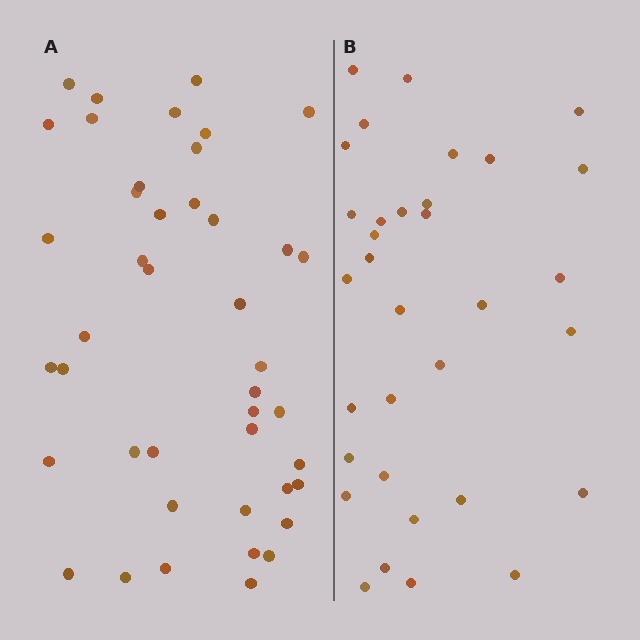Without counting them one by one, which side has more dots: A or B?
Region A (the left region) has more dots.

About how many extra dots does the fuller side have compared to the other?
Region A has roughly 10 or so more dots than region B.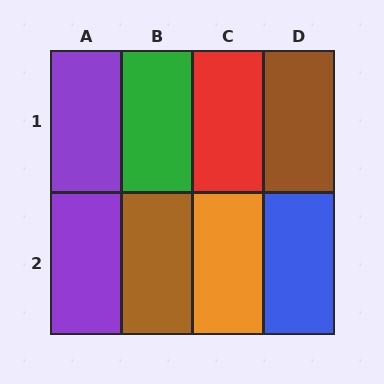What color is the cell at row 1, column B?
Green.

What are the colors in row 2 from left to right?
Purple, brown, orange, blue.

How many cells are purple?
2 cells are purple.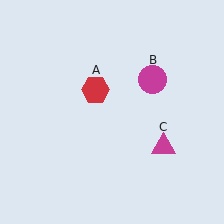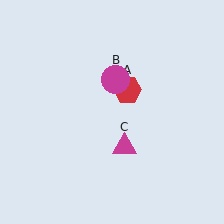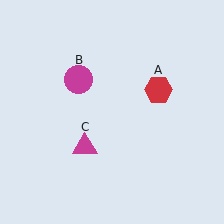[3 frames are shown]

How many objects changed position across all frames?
3 objects changed position: red hexagon (object A), magenta circle (object B), magenta triangle (object C).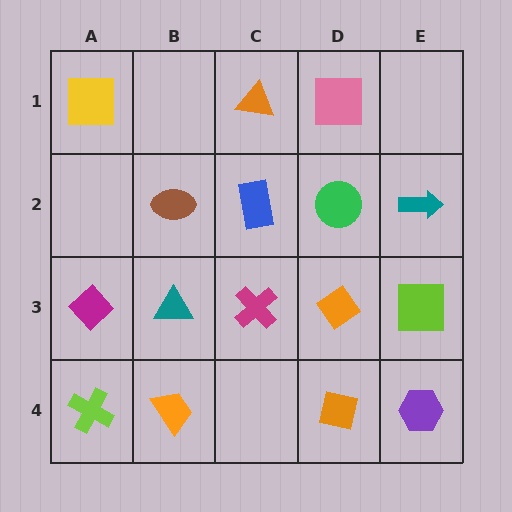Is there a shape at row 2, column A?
No, that cell is empty.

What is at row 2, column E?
A teal arrow.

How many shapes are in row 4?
4 shapes.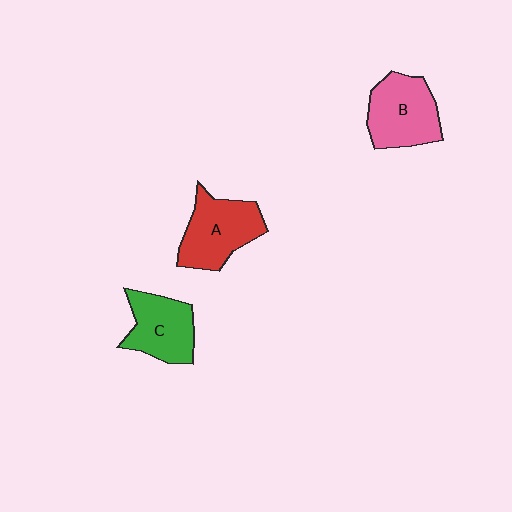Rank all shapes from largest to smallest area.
From largest to smallest: A (red), B (pink), C (green).